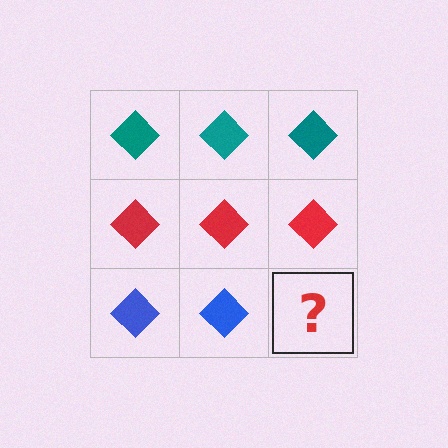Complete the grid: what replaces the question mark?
The question mark should be replaced with a blue diamond.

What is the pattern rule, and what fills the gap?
The rule is that each row has a consistent color. The gap should be filled with a blue diamond.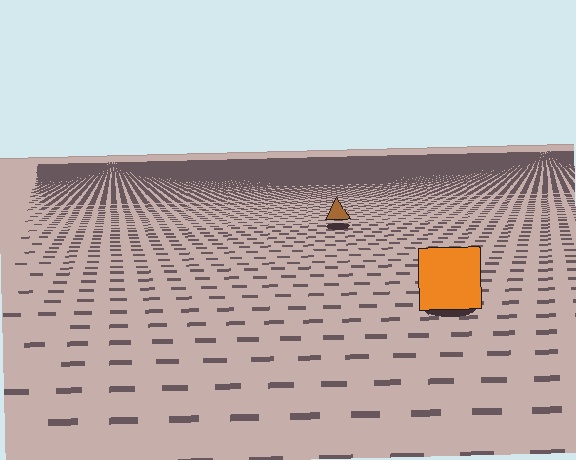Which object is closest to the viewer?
The orange square is closest. The texture marks near it are larger and more spread out.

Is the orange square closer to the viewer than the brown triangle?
Yes. The orange square is closer — you can tell from the texture gradient: the ground texture is coarser near it.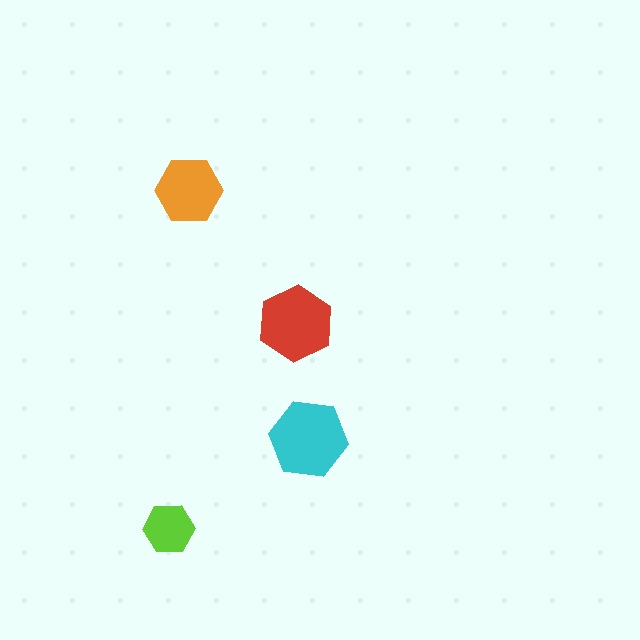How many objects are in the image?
There are 4 objects in the image.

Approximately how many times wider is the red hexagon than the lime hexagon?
About 1.5 times wider.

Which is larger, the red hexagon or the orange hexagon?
The red one.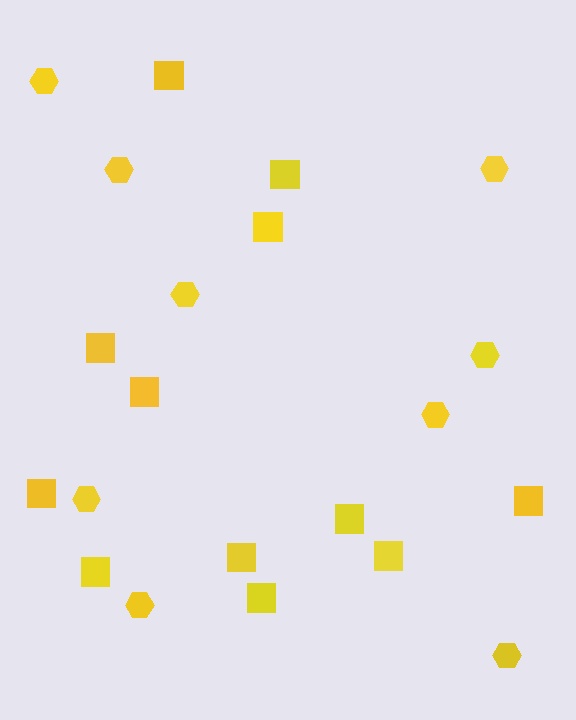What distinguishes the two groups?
There are 2 groups: one group of hexagons (9) and one group of squares (12).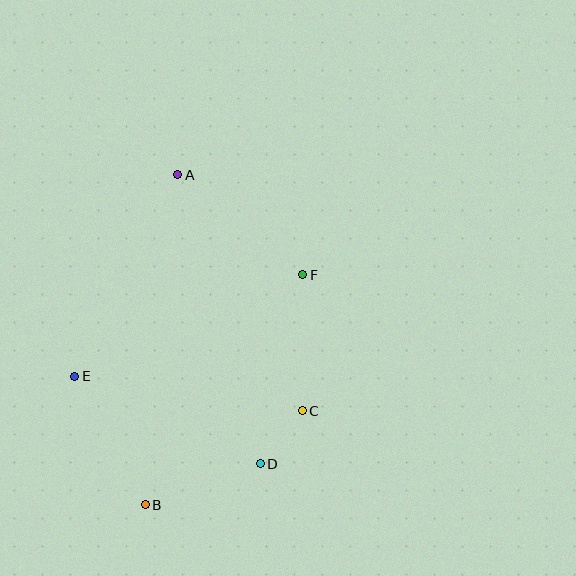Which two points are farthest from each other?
Points A and B are farthest from each other.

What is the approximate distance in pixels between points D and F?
The distance between D and F is approximately 194 pixels.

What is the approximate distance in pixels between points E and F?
The distance between E and F is approximately 249 pixels.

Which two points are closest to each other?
Points C and D are closest to each other.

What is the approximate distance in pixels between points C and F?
The distance between C and F is approximately 136 pixels.